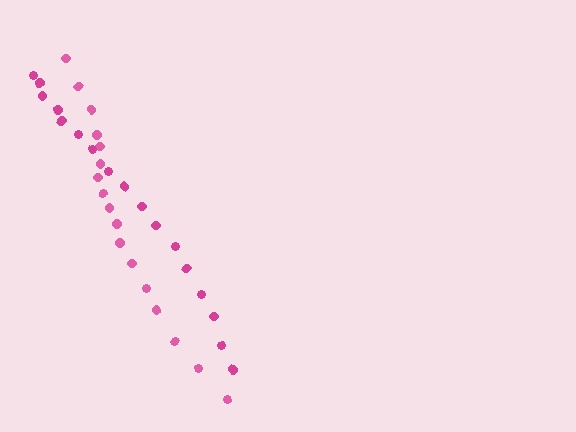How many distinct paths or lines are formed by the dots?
There are 2 distinct paths.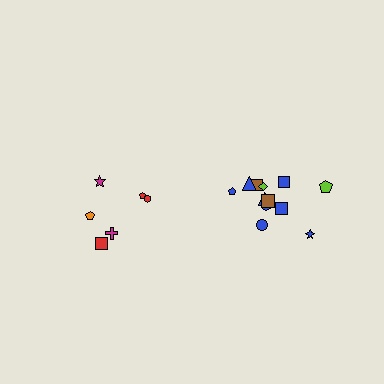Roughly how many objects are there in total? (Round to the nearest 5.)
Roughly 20 objects in total.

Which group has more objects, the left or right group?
The right group.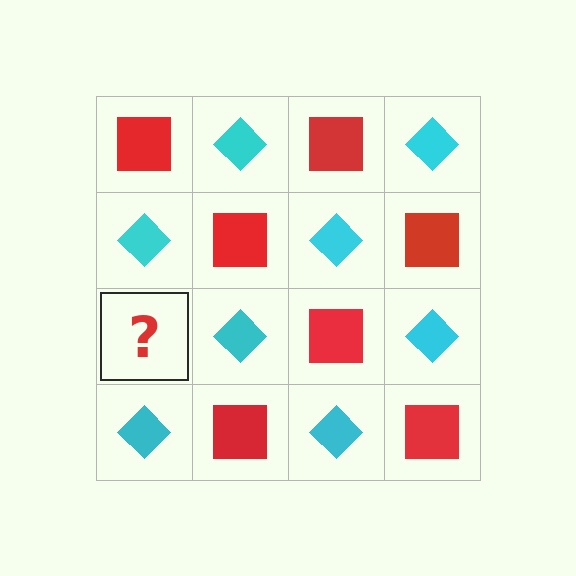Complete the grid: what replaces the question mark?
The question mark should be replaced with a red square.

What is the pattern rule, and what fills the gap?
The rule is that it alternates red square and cyan diamond in a checkerboard pattern. The gap should be filled with a red square.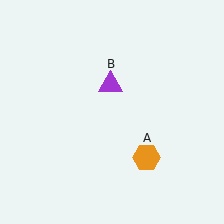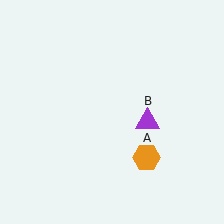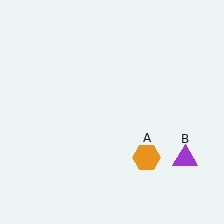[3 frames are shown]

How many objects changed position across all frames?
1 object changed position: purple triangle (object B).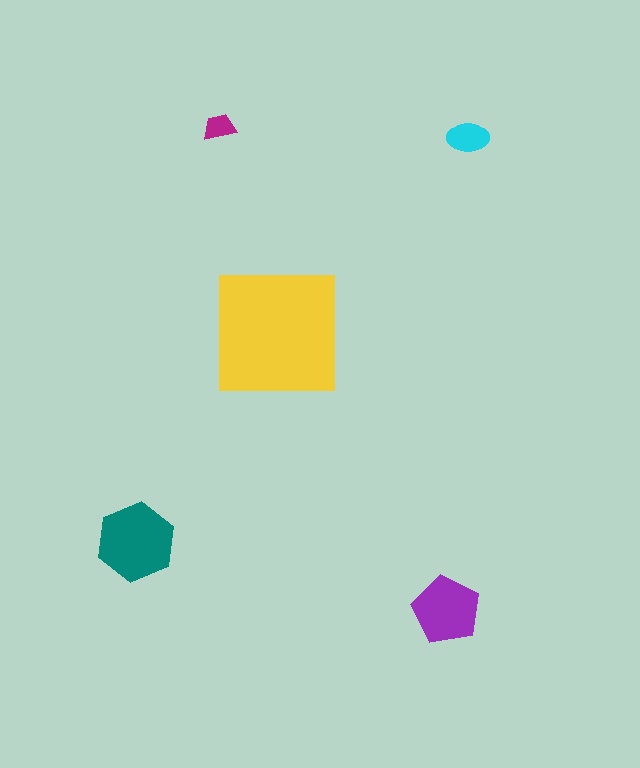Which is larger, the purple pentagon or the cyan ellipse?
The purple pentagon.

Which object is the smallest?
The magenta trapezoid.